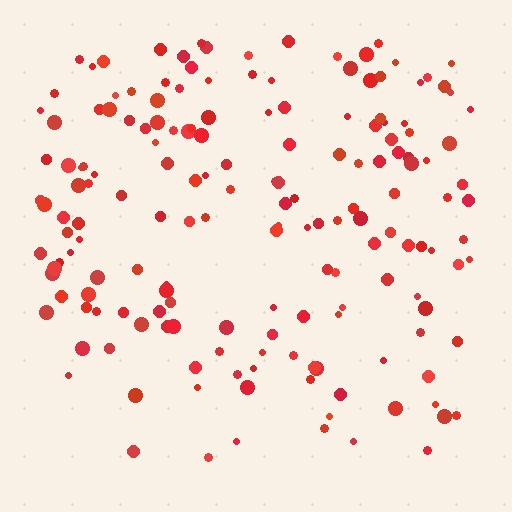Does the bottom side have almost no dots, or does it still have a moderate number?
Still a moderate number, just noticeably fewer than the top.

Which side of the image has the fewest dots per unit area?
The bottom.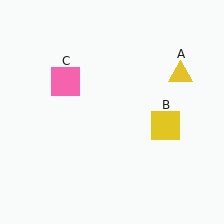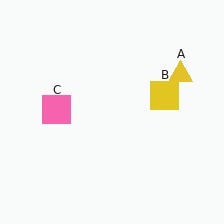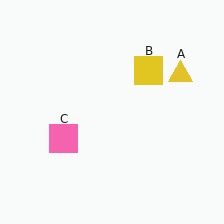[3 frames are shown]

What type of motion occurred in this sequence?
The yellow square (object B), pink square (object C) rotated counterclockwise around the center of the scene.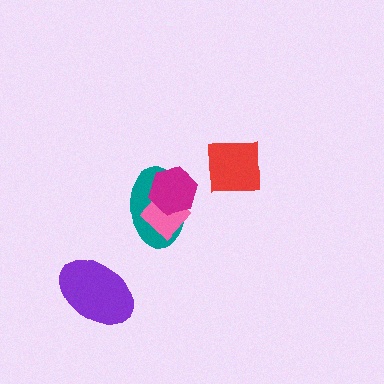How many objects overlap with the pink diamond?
2 objects overlap with the pink diamond.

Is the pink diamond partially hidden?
Yes, it is partially covered by another shape.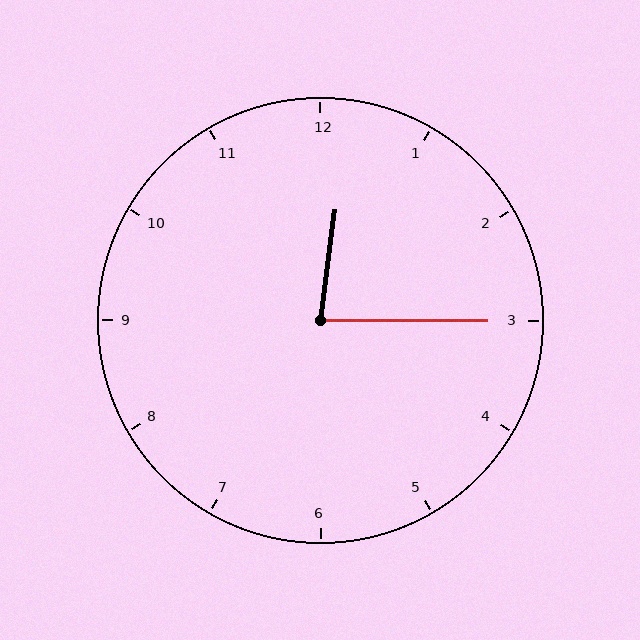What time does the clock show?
12:15.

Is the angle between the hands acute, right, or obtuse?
It is acute.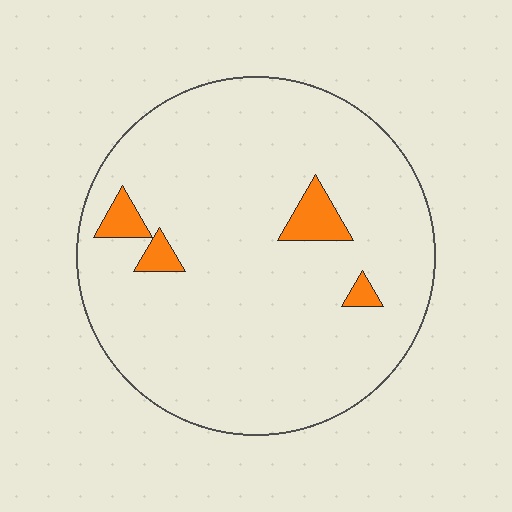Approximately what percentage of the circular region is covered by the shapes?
Approximately 5%.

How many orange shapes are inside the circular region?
4.